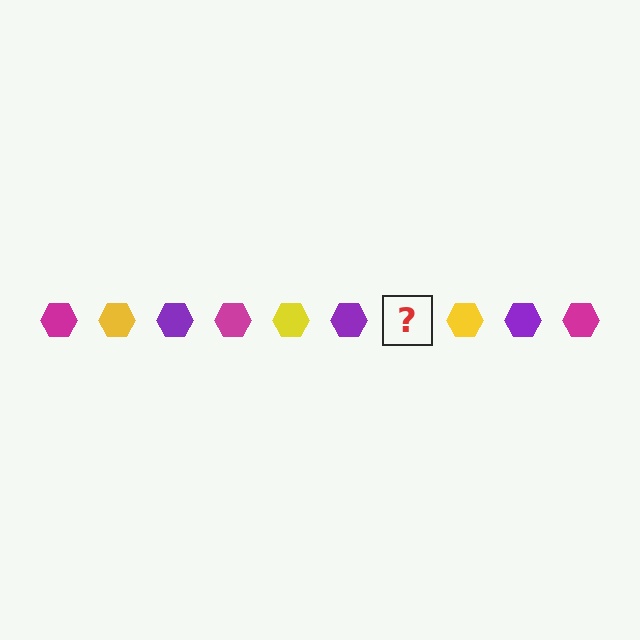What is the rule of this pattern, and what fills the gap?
The rule is that the pattern cycles through magenta, yellow, purple hexagons. The gap should be filled with a magenta hexagon.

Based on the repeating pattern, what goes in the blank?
The blank should be a magenta hexagon.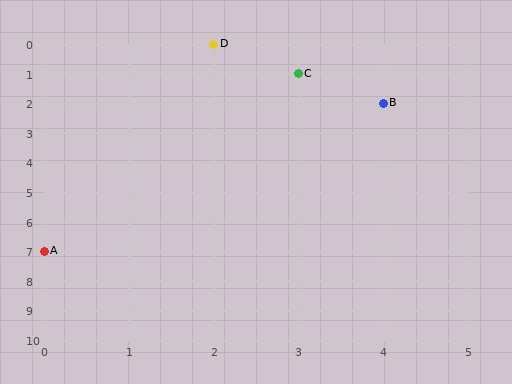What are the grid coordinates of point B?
Point B is at grid coordinates (4, 2).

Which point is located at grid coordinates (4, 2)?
Point B is at (4, 2).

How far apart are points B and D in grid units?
Points B and D are 2 columns and 2 rows apart (about 2.8 grid units diagonally).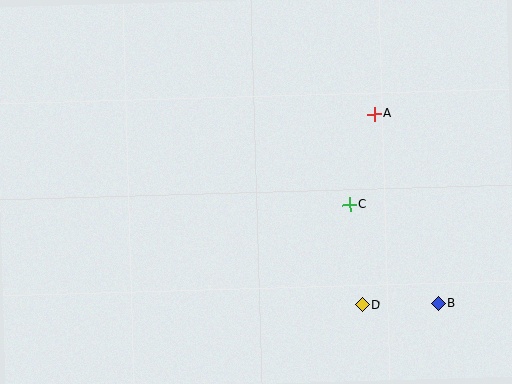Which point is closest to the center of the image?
Point C at (350, 205) is closest to the center.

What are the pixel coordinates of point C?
Point C is at (350, 205).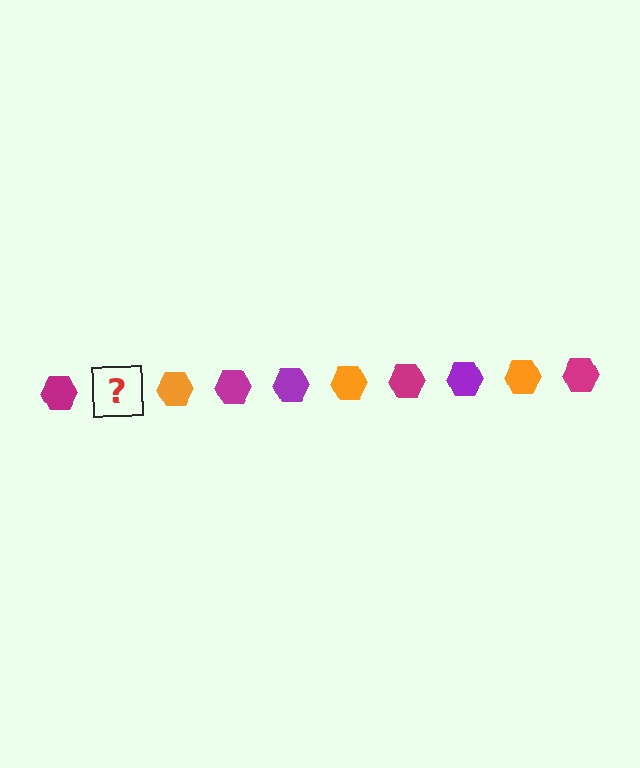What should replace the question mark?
The question mark should be replaced with a purple hexagon.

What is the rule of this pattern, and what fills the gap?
The rule is that the pattern cycles through magenta, purple, orange hexagons. The gap should be filled with a purple hexagon.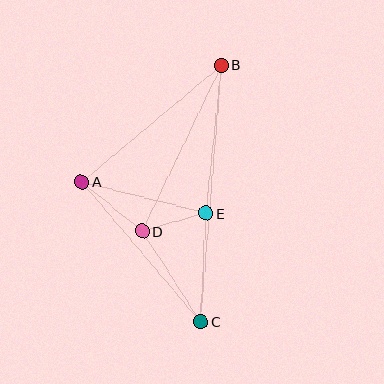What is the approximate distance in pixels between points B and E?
The distance between B and E is approximately 148 pixels.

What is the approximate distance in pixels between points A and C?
The distance between A and C is approximately 183 pixels.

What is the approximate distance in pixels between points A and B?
The distance between A and B is approximately 182 pixels.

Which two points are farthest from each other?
Points B and C are farthest from each other.